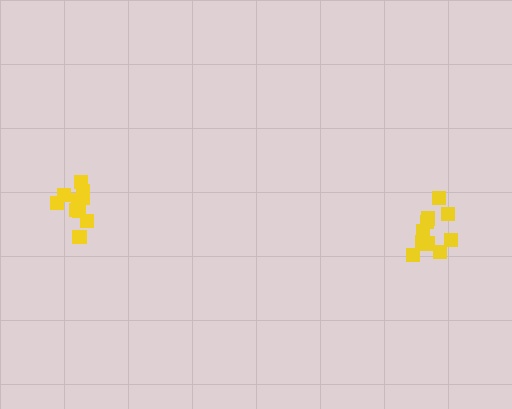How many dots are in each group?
Group 1: 10 dots, Group 2: 10 dots (20 total).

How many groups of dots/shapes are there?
There are 2 groups.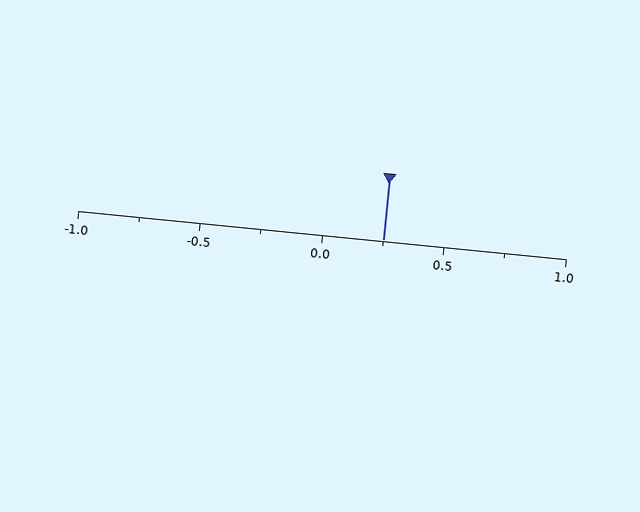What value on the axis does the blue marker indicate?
The marker indicates approximately 0.25.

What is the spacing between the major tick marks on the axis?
The major ticks are spaced 0.5 apart.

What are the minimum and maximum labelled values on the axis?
The axis runs from -1.0 to 1.0.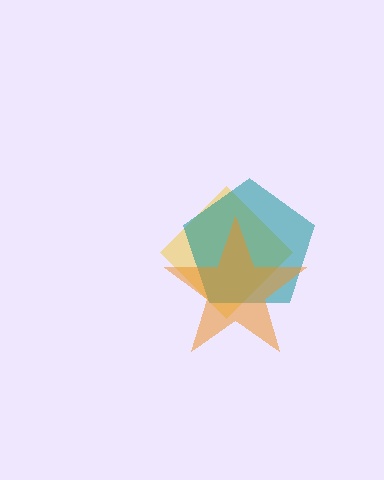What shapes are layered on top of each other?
The layered shapes are: a yellow diamond, a teal pentagon, an orange star.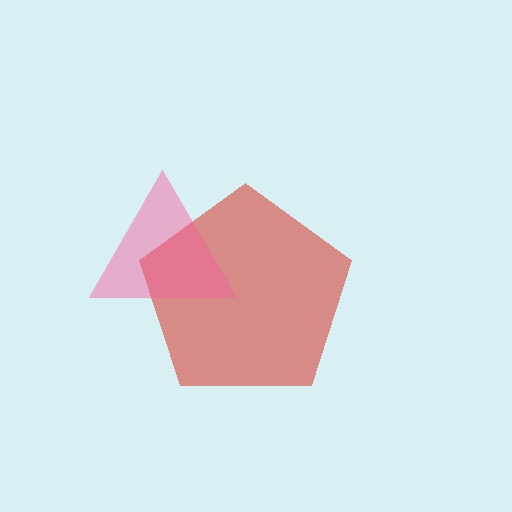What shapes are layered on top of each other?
The layered shapes are: a red pentagon, a pink triangle.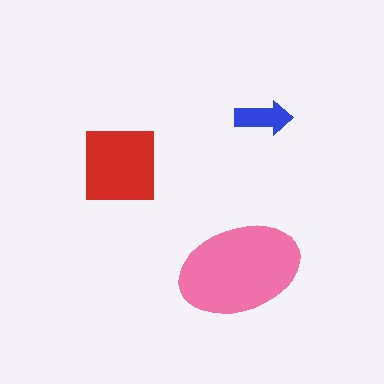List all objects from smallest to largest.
The blue arrow, the red square, the pink ellipse.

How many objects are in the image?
There are 3 objects in the image.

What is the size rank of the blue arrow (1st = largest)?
3rd.